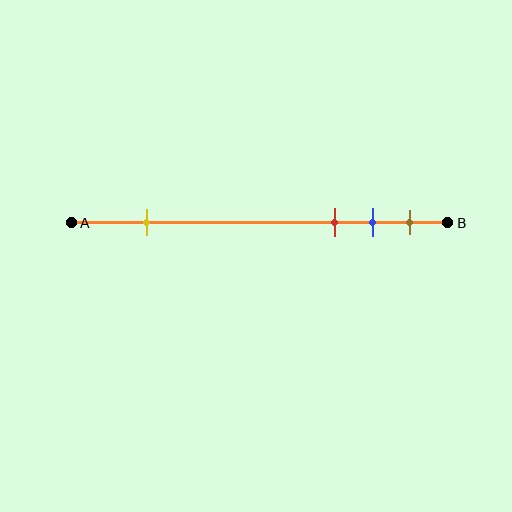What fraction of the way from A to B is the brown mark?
The brown mark is approximately 90% (0.9) of the way from A to B.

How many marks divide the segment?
There are 4 marks dividing the segment.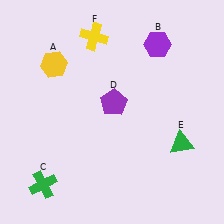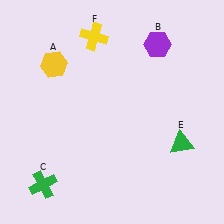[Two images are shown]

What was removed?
The purple pentagon (D) was removed in Image 2.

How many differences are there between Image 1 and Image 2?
There is 1 difference between the two images.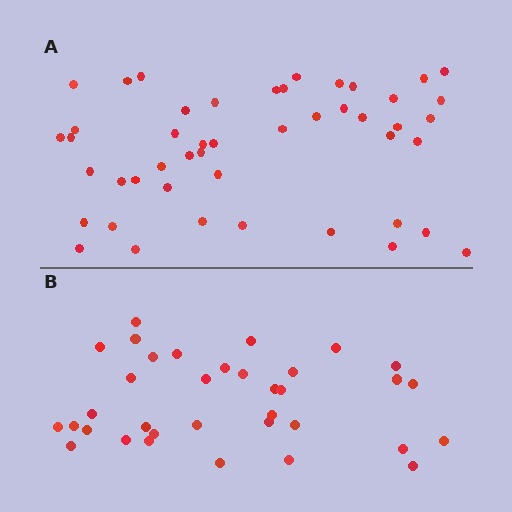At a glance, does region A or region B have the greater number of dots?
Region A (the top region) has more dots.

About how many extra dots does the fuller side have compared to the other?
Region A has roughly 12 or so more dots than region B.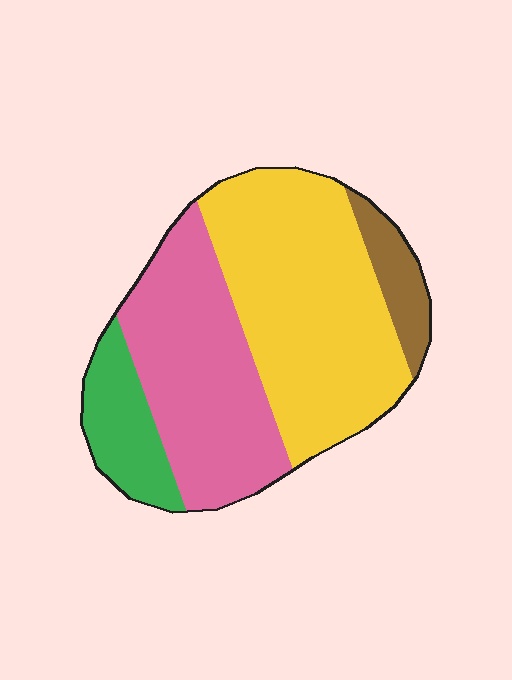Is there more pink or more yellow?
Yellow.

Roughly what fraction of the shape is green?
Green covers 12% of the shape.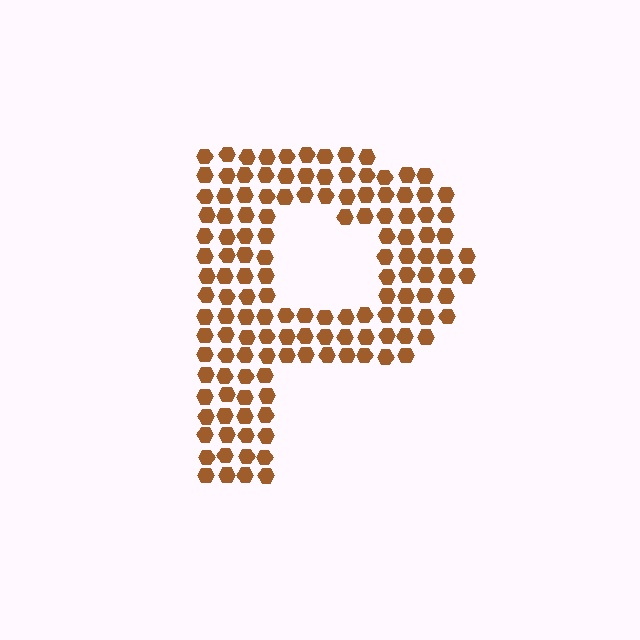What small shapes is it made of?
It is made of small hexagons.